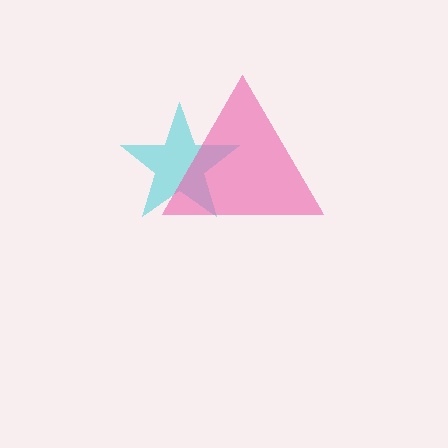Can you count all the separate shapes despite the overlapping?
Yes, there are 2 separate shapes.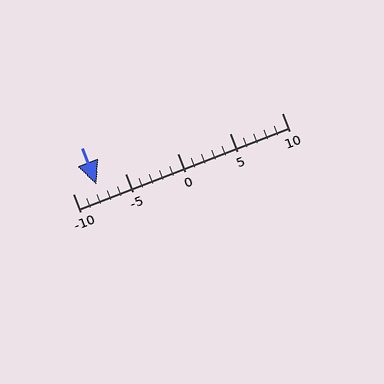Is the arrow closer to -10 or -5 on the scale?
The arrow is closer to -10.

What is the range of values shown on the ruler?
The ruler shows values from -10 to 10.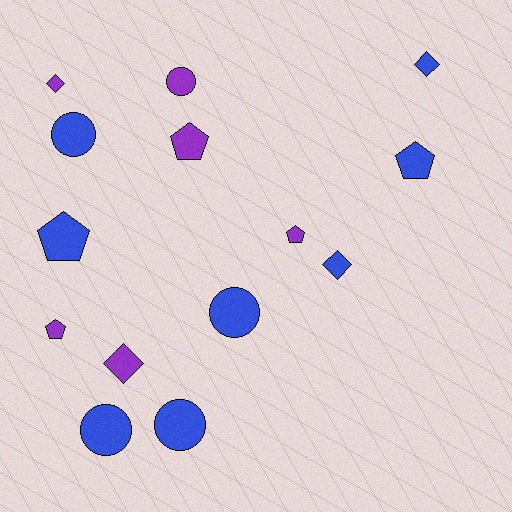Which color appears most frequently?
Blue, with 8 objects.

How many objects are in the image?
There are 14 objects.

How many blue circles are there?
There are 4 blue circles.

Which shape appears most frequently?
Pentagon, with 5 objects.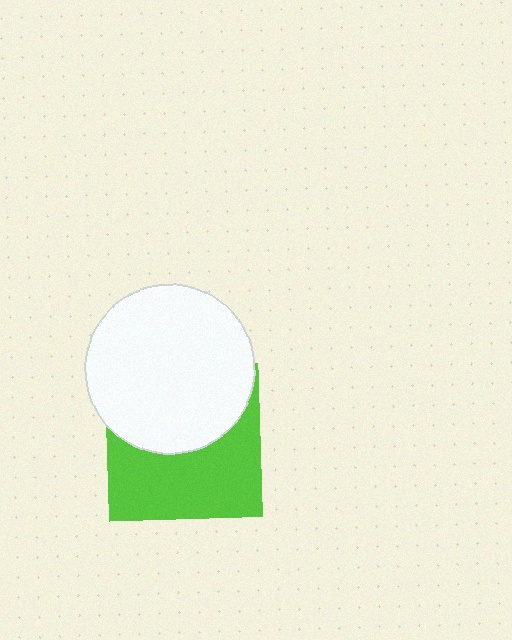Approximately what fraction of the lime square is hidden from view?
Roughly 47% of the lime square is hidden behind the white circle.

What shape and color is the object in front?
The object in front is a white circle.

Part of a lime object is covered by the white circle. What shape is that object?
It is a square.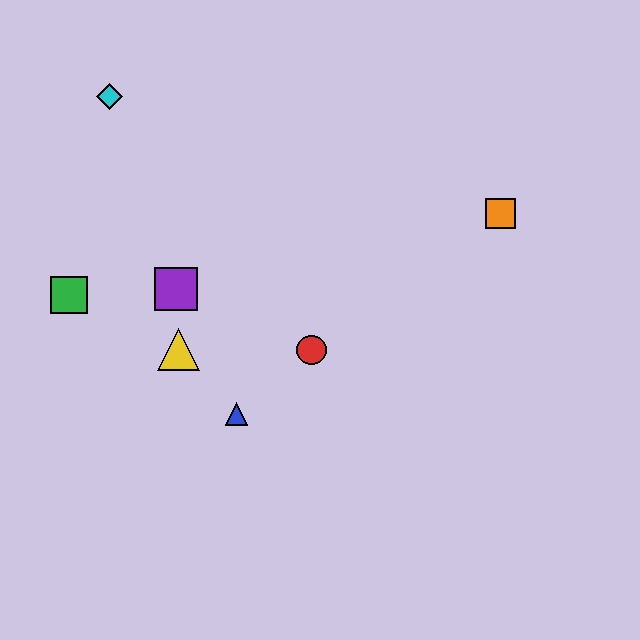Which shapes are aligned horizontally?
The red circle, the yellow triangle are aligned horizontally.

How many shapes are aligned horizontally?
2 shapes (the red circle, the yellow triangle) are aligned horizontally.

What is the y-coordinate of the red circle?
The red circle is at y≈350.